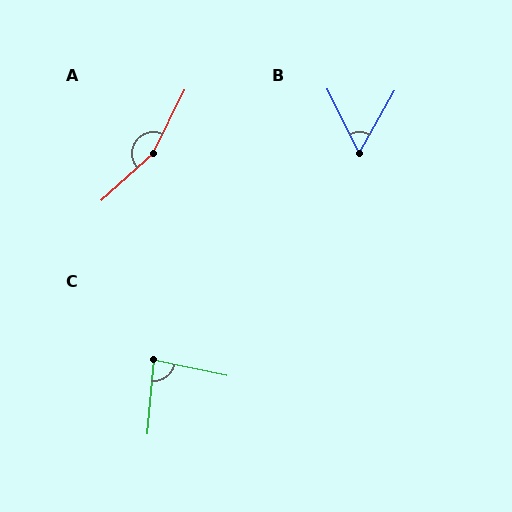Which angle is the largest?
A, at approximately 159 degrees.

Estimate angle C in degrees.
Approximately 83 degrees.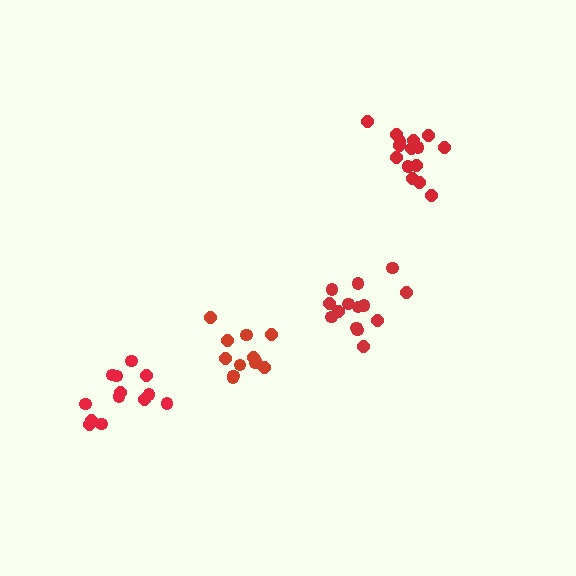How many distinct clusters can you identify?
There are 4 distinct clusters.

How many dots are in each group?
Group 1: 14 dots, Group 2: 13 dots, Group 3: 15 dots, Group 4: 12 dots (54 total).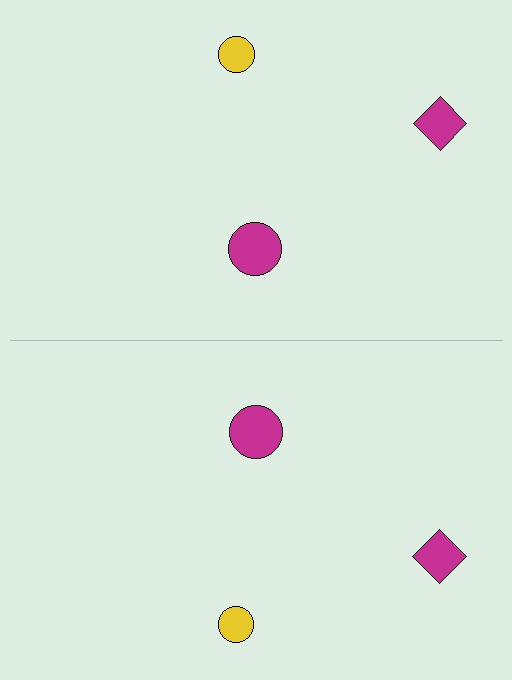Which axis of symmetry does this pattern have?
The pattern has a horizontal axis of symmetry running through the center of the image.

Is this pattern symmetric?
Yes, this pattern has bilateral (reflection) symmetry.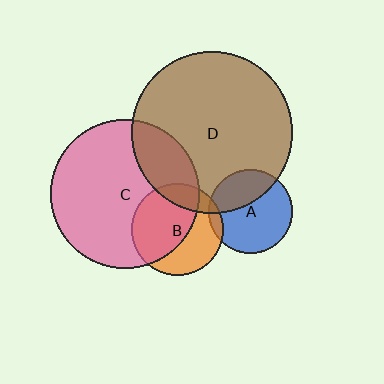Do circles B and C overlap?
Yes.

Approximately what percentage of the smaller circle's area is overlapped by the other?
Approximately 60%.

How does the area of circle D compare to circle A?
Approximately 3.7 times.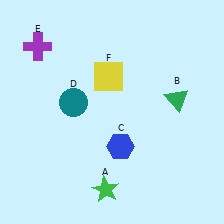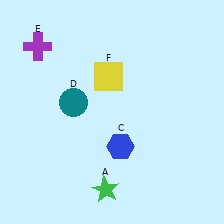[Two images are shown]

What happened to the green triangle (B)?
The green triangle (B) was removed in Image 2. It was in the top-right area of Image 1.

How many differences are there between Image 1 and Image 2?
There is 1 difference between the two images.